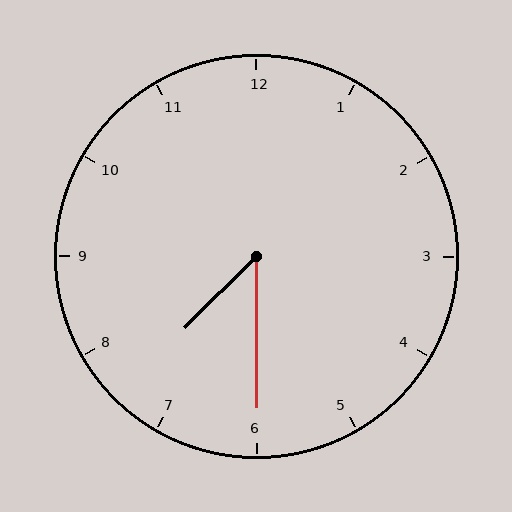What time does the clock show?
7:30.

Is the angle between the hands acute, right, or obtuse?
It is acute.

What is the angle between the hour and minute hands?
Approximately 45 degrees.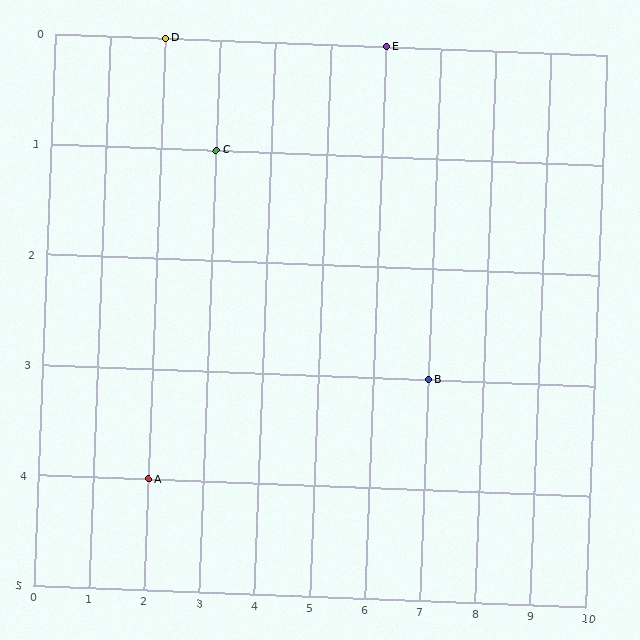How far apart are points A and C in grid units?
Points A and C are 1 column and 3 rows apart (about 3.2 grid units diagonally).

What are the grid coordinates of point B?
Point B is at grid coordinates (7, 3).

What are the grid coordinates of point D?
Point D is at grid coordinates (2, 0).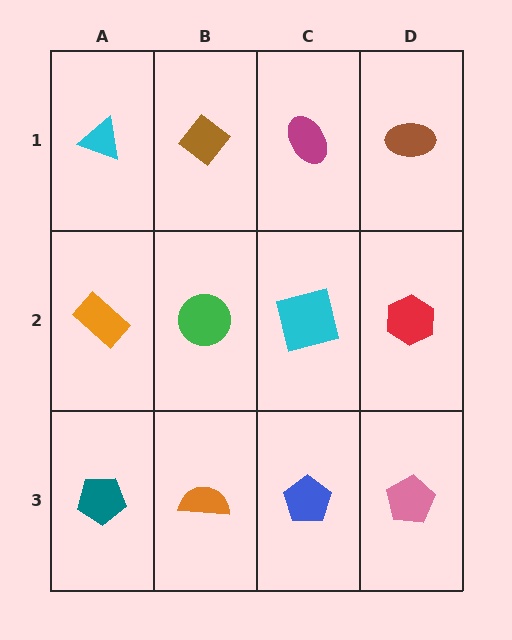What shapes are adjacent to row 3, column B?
A green circle (row 2, column B), a teal pentagon (row 3, column A), a blue pentagon (row 3, column C).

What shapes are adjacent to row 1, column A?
An orange rectangle (row 2, column A), a brown diamond (row 1, column B).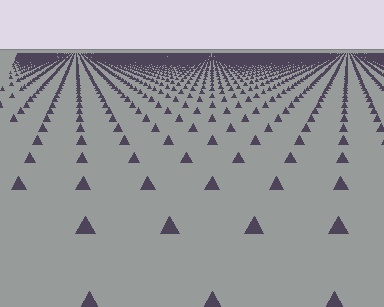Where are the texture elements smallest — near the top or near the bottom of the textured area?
Near the top.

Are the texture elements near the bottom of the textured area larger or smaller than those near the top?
Larger. Near the bottom, elements are closer to the viewer and appear at a bigger on-screen size.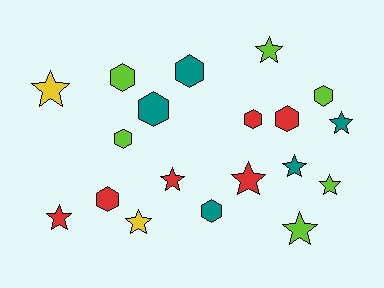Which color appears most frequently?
Lime, with 6 objects.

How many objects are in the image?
There are 19 objects.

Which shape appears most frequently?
Star, with 10 objects.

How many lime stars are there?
There are 3 lime stars.